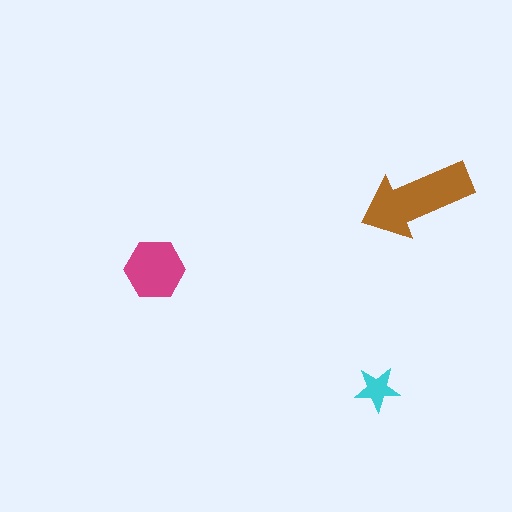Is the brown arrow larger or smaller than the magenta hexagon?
Larger.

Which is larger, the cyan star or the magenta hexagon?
The magenta hexagon.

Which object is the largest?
The brown arrow.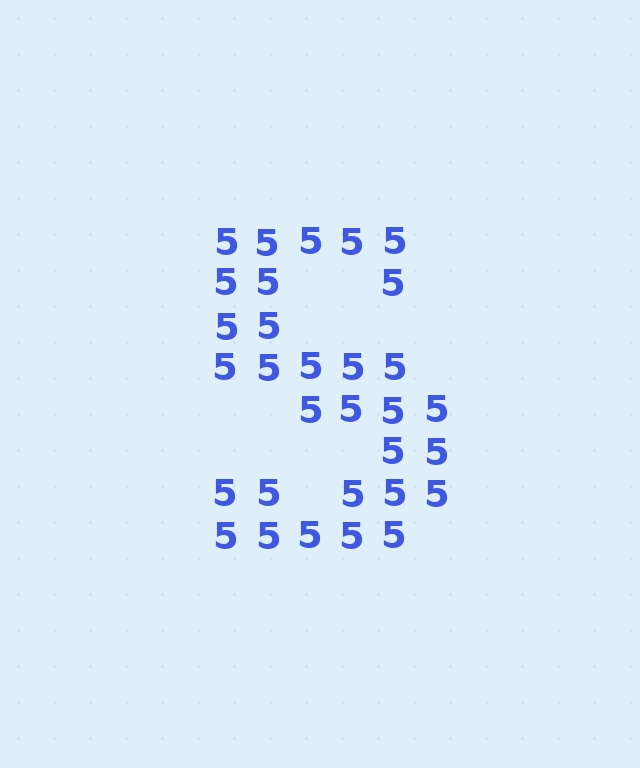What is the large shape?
The large shape is the letter S.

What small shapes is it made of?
It is made of small digit 5's.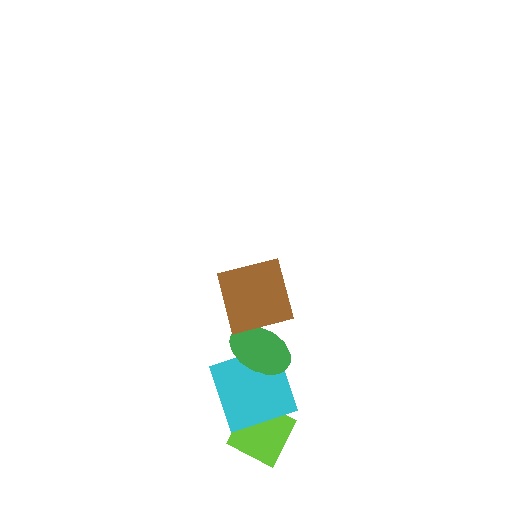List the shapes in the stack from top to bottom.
From top to bottom: the brown square, the green ellipse, the cyan square, the lime diamond.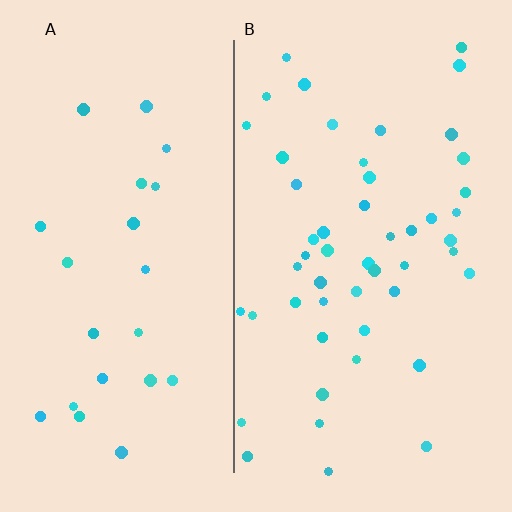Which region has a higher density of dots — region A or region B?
B (the right).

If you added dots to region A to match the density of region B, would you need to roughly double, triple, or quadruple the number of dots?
Approximately double.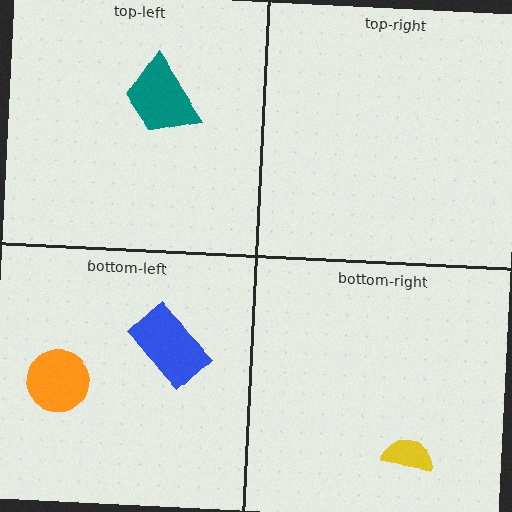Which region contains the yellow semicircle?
The bottom-right region.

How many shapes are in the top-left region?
1.